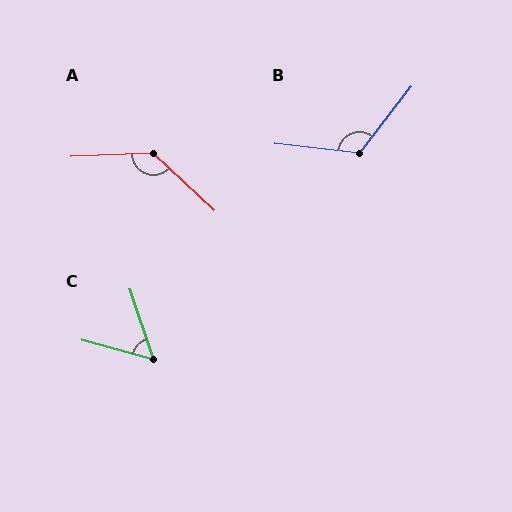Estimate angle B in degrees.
Approximately 122 degrees.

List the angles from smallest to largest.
C (57°), B (122°), A (135°).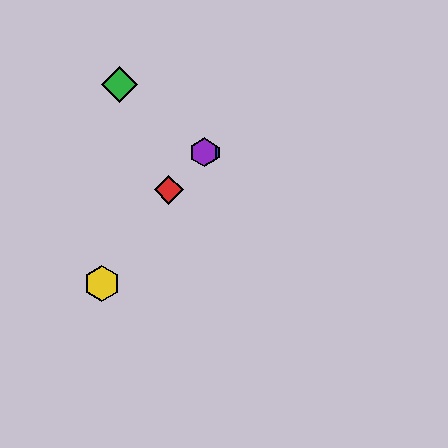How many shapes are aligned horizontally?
2 shapes (the blue hexagon, the purple hexagon) are aligned horizontally.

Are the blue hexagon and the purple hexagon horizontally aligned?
Yes, both are at y≈152.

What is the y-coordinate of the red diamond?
The red diamond is at y≈190.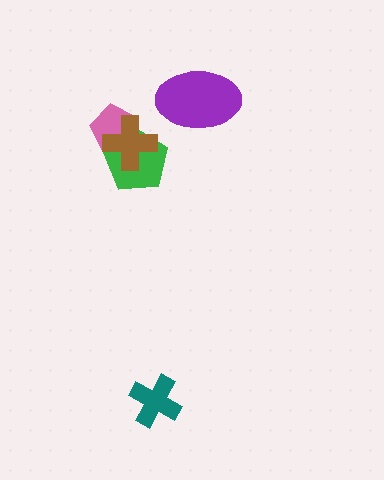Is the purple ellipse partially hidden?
No, no other shape covers it.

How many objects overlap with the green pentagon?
2 objects overlap with the green pentagon.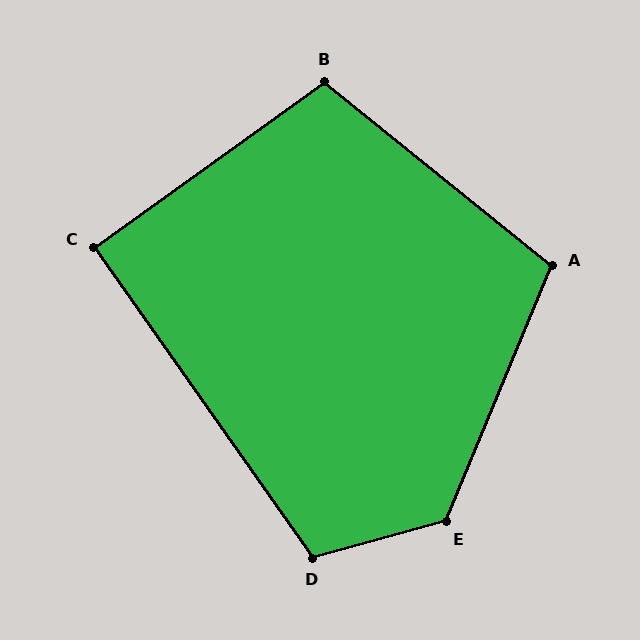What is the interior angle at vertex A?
Approximately 107 degrees (obtuse).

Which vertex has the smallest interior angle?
C, at approximately 90 degrees.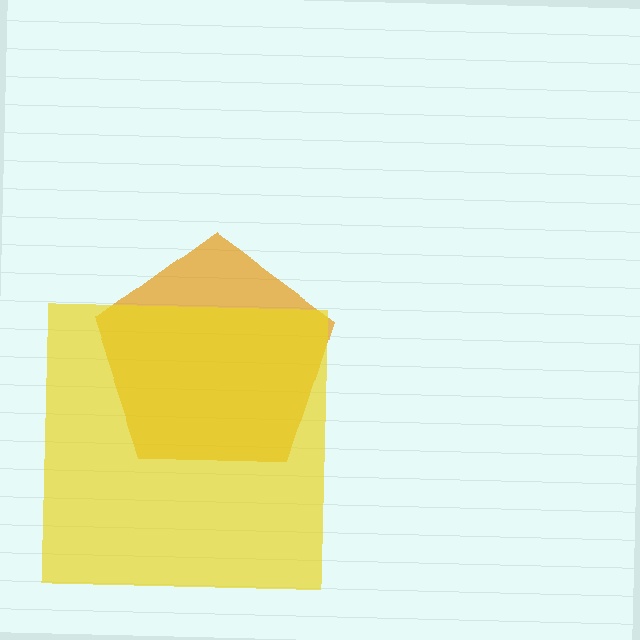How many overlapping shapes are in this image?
There are 2 overlapping shapes in the image.